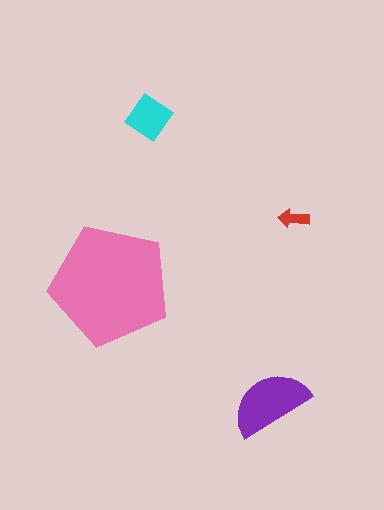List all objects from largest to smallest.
The pink pentagon, the purple semicircle, the cyan diamond, the red arrow.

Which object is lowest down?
The purple semicircle is bottommost.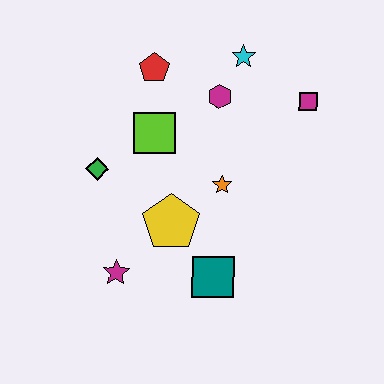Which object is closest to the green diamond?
The lime square is closest to the green diamond.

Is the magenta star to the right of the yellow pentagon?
No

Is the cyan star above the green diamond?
Yes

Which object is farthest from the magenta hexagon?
The magenta star is farthest from the magenta hexagon.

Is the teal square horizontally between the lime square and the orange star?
Yes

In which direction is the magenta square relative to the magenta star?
The magenta square is to the right of the magenta star.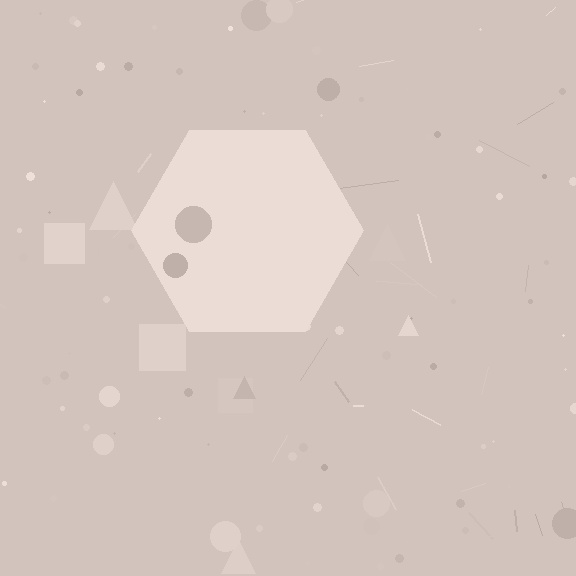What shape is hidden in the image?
A hexagon is hidden in the image.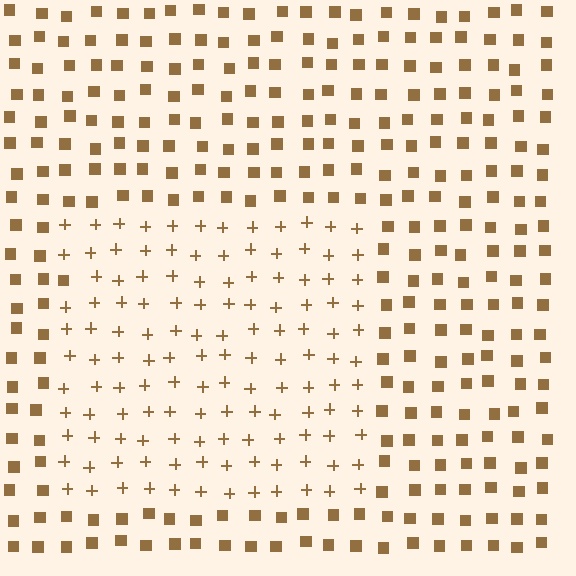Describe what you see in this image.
The image is filled with small brown elements arranged in a uniform grid. A rectangle-shaped region contains plus signs, while the surrounding area contains squares. The boundary is defined purely by the change in element shape.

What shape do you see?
I see a rectangle.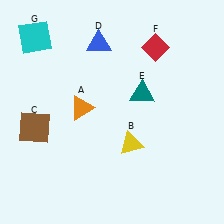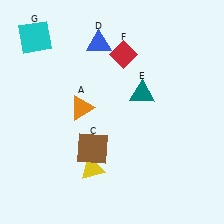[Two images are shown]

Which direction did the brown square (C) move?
The brown square (C) moved right.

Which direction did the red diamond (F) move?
The red diamond (F) moved left.